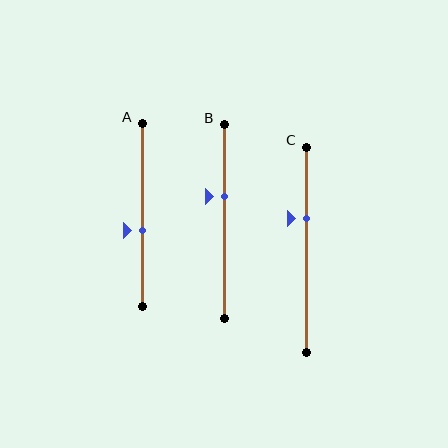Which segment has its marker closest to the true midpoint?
Segment A has its marker closest to the true midpoint.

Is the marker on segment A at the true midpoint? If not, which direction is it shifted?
No, the marker on segment A is shifted downward by about 9% of the segment length.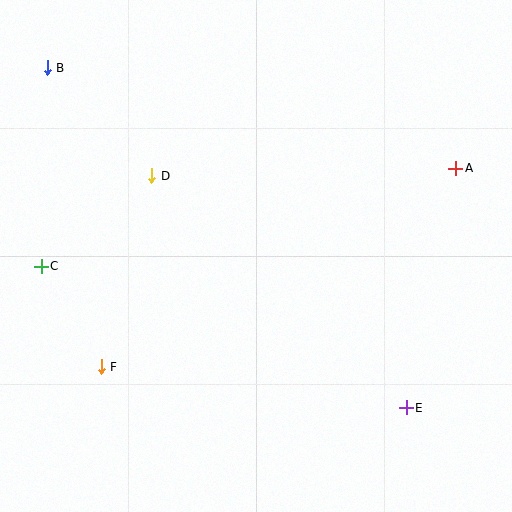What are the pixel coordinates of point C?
Point C is at (41, 266).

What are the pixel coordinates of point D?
Point D is at (152, 176).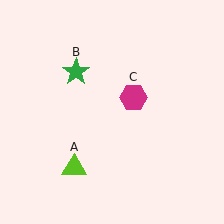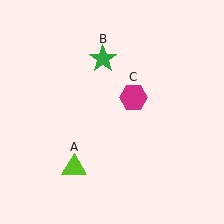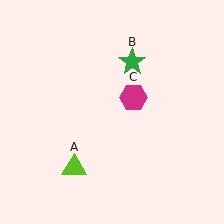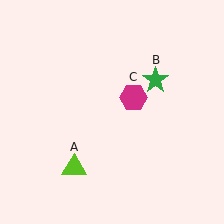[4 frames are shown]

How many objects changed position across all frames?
1 object changed position: green star (object B).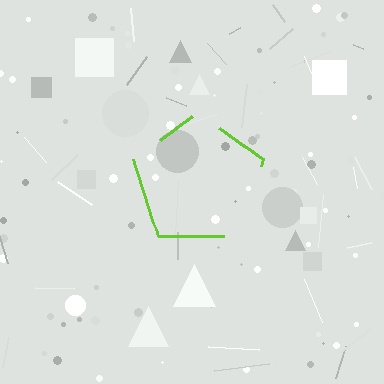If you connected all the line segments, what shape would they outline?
They would outline a pentagon.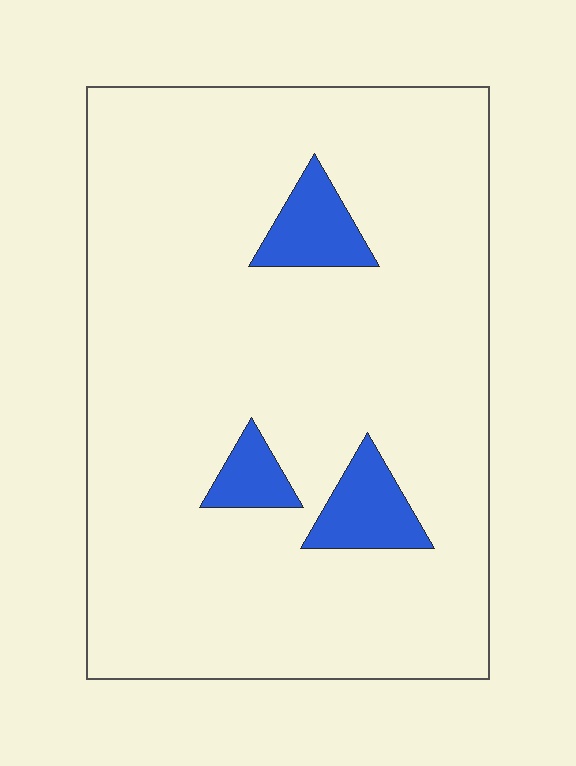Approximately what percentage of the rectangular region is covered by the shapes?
Approximately 10%.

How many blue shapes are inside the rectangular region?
3.